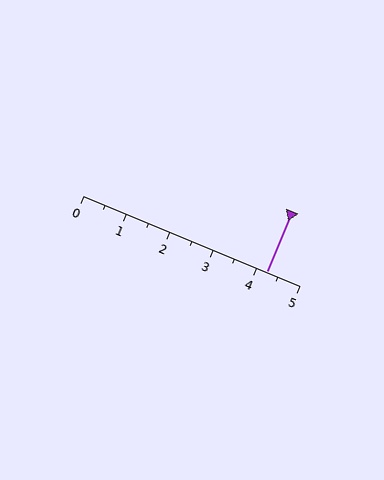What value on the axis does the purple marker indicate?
The marker indicates approximately 4.2.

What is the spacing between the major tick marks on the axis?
The major ticks are spaced 1 apart.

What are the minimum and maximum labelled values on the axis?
The axis runs from 0 to 5.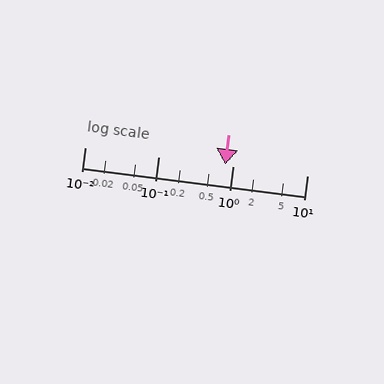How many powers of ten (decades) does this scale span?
The scale spans 3 decades, from 0.01 to 10.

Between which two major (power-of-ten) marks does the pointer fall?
The pointer is between 0.1 and 1.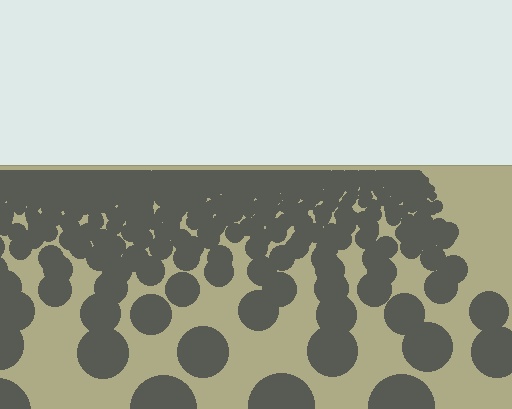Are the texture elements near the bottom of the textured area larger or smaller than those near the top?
Larger. Near the bottom, elements are closer to the viewer and appear at a bigger on-screen size.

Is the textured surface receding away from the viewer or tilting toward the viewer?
The surface is receding away from the viewer. Texture elements get smaller and denser toward the top.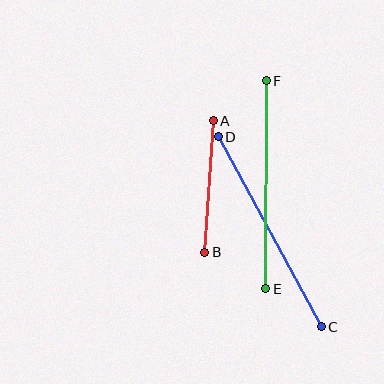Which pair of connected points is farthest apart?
Points C and D are farthest apart.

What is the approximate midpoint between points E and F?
The midpoint is at approximately (266, 185) pixels.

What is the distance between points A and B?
The distance is approximately 131 pixels.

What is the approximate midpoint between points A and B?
The midpoint is at approximately (209, 187) pixels.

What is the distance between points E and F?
The distance is approximately 208 pixels.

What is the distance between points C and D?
The distance is approximately 216 pixels.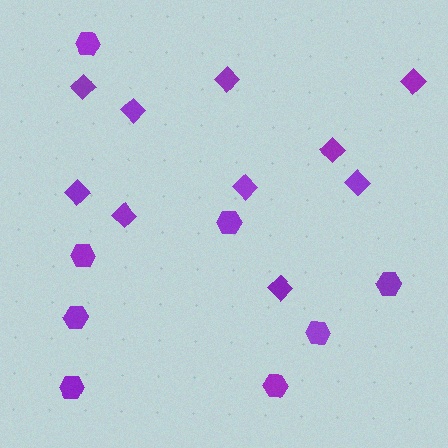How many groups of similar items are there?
There are 2 groups: one group of hexagons (8) and one group of diamonds (10).